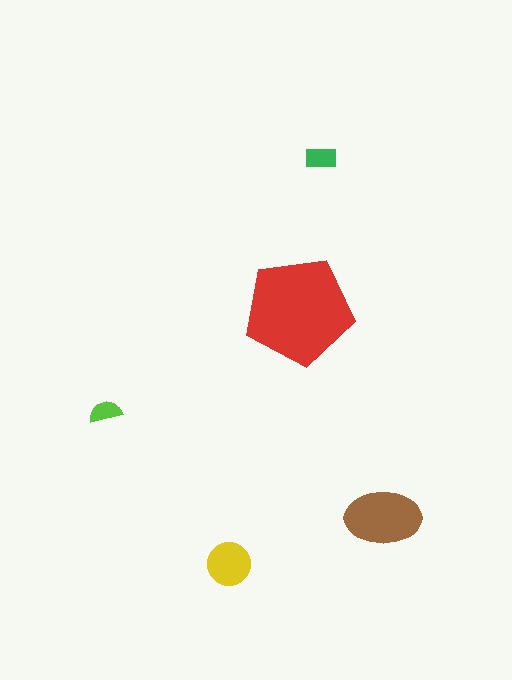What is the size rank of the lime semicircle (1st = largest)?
5th.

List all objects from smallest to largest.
The lime semicircle, the green rectangle, the yellow circle, the brown ellipse, the red pentagon.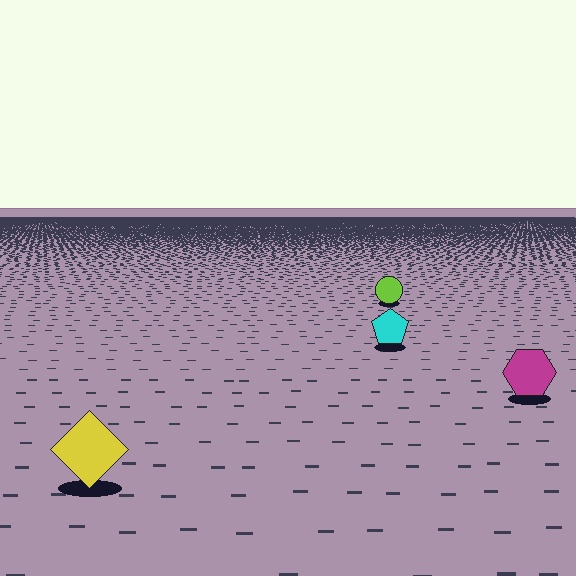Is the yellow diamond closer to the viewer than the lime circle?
Yes. The yellow diamond is closer — you can tell from the texture gradient: the ground texture is coarser near it.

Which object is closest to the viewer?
The yellow diamond is closest. The texture marks near it are larger and more spread out.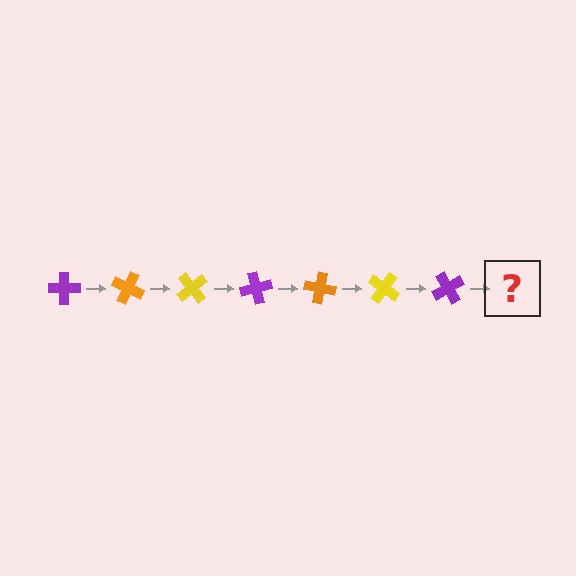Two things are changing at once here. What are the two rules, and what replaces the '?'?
The two rules are that it rotates 25 degrees each step and the color cycles through purple, orange, and yellow. The '?' should be an orange cross, rotated 175 degrees from the start.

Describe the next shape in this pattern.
It should be an orange cross, rotated 175 degrees from the start.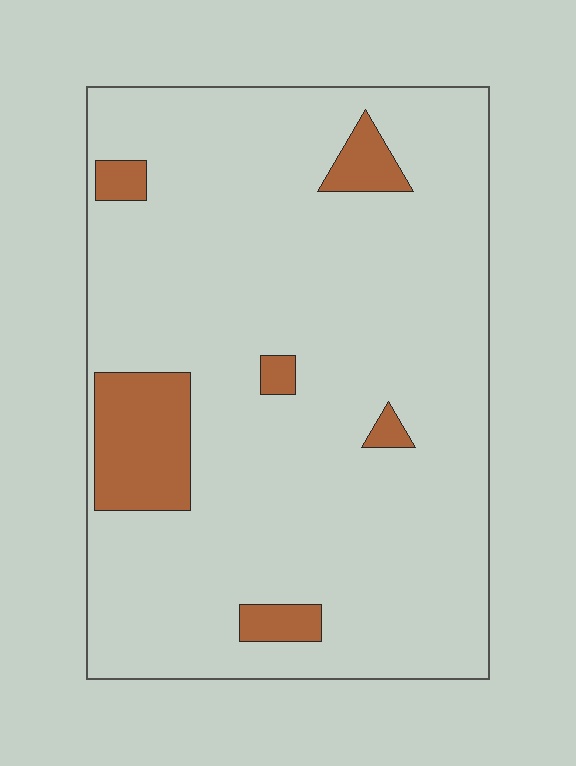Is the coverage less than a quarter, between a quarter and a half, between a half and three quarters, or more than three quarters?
Less than a quarter.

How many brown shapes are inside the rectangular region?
6.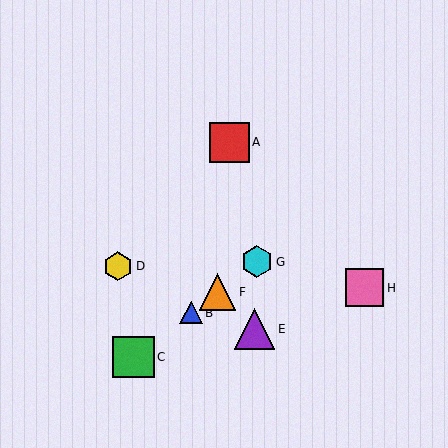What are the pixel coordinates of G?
Object G is at (257, 262).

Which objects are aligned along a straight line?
Objects B, C, F, G are aligned along a straight line.